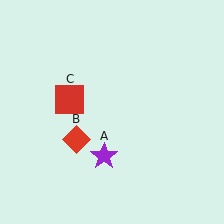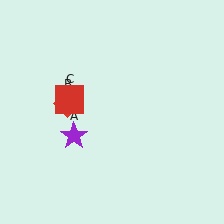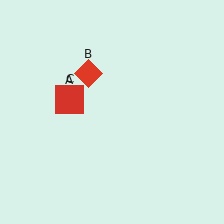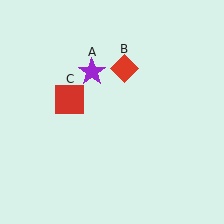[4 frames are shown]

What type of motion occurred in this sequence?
The purple star (object A), red diamond (object B) rotated clockwise around the center of the scene.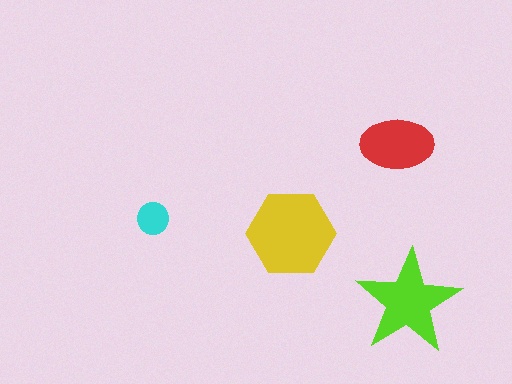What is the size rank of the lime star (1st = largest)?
2nd.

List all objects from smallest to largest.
The cyan circle, the red ellipse, the lime star, the yellow hexagon.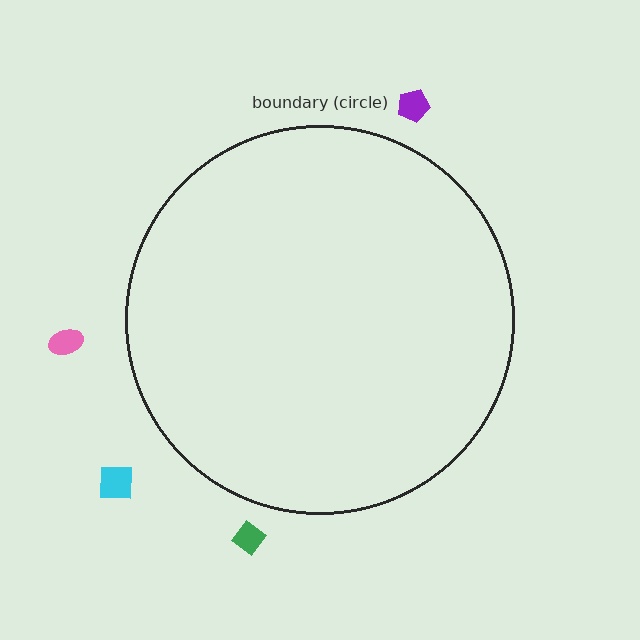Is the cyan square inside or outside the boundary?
Outside.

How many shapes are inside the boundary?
0 inside, 4 outside.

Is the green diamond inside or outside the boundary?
Outside.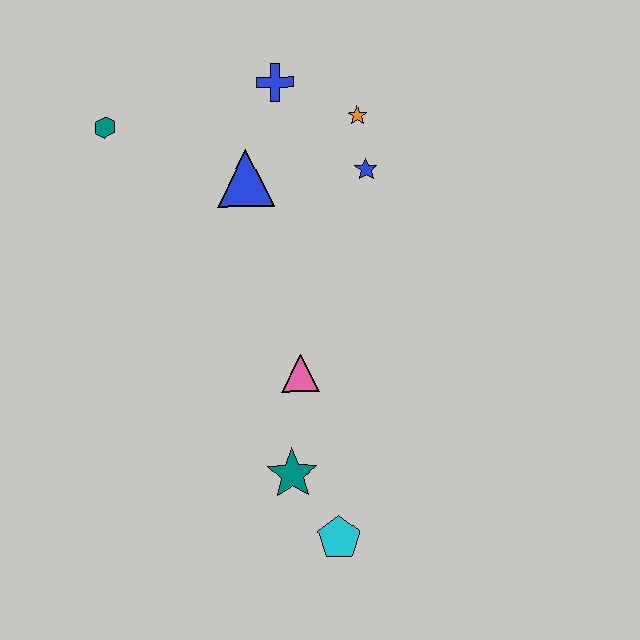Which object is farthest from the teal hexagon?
The cyan pentagon is farthest from the teal hexagon.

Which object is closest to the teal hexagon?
The blue triangle is closest to the teal hexagon.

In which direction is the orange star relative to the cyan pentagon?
The orange star is above the cyan pentagon.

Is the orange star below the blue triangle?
No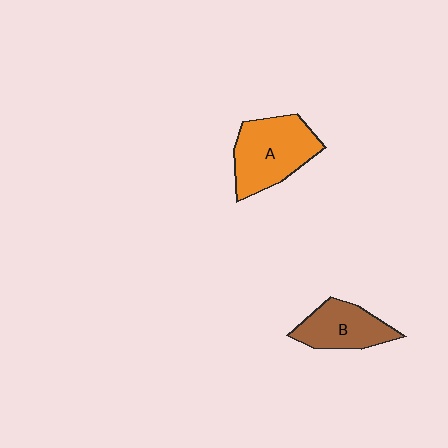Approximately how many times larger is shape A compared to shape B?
Approximately 1.4 times.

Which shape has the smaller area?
Shape B (brown).